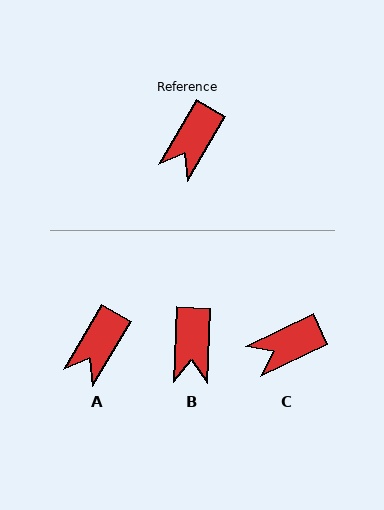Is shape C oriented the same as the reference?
No, it is off by about 34 degrees.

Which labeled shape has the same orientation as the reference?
A.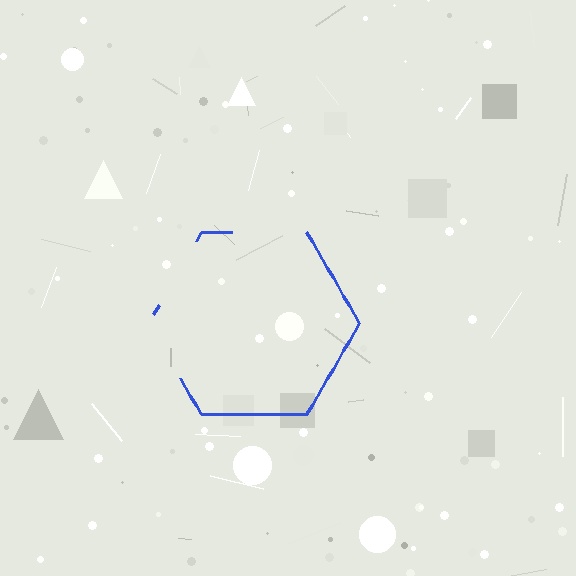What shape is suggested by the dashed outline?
The dashed outline suggests a hexagon.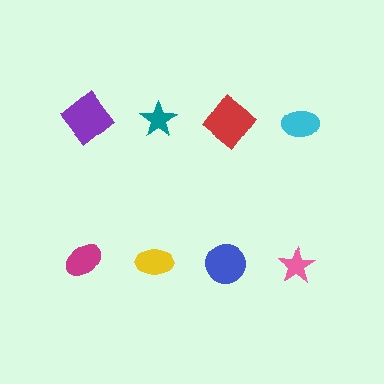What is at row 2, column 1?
A magenta ellipse.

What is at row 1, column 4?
A cyan ellipse.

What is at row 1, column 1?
A purple diamond.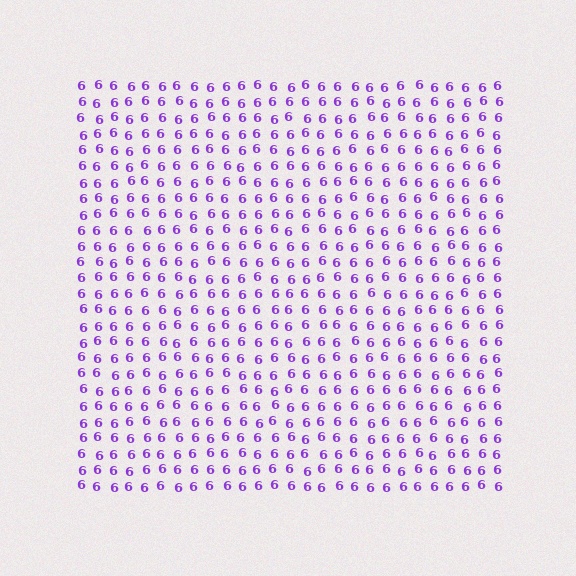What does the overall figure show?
The overall figure shows a square.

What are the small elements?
The small elements are digit 6's.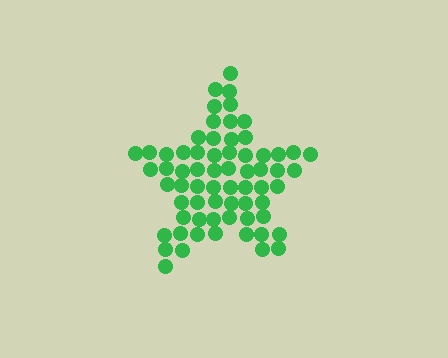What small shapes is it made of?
It is made of small circles.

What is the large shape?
The large shape is a star.